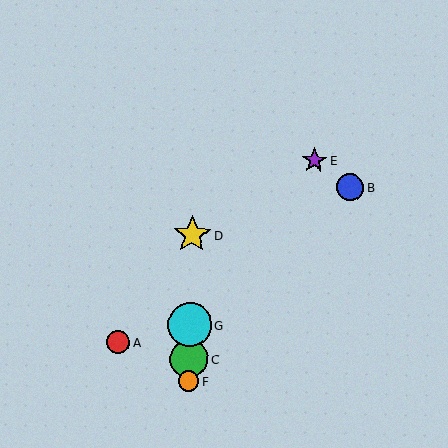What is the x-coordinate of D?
Object D is at x≈192.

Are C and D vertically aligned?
Yes, both are at x≈189.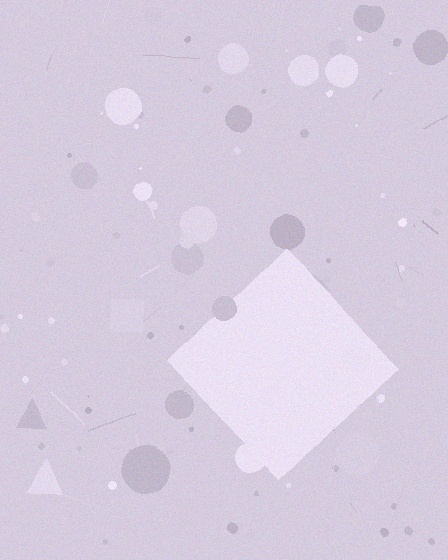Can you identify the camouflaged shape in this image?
The camouflaged shape is a diamond.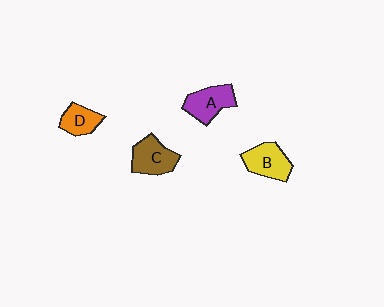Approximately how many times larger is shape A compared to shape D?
Approximately 1.4 times.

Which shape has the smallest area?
Shape D (orange).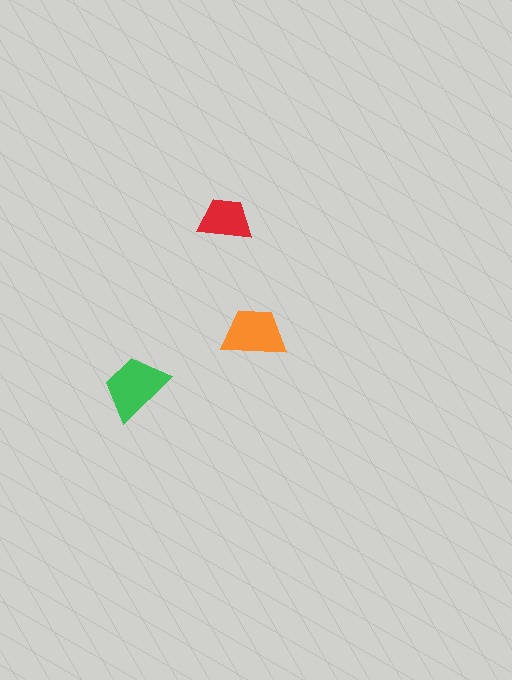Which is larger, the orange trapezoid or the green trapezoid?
The green one.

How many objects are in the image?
There are 3 objects in the image.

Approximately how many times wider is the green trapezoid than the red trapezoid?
About 1.5 times wider.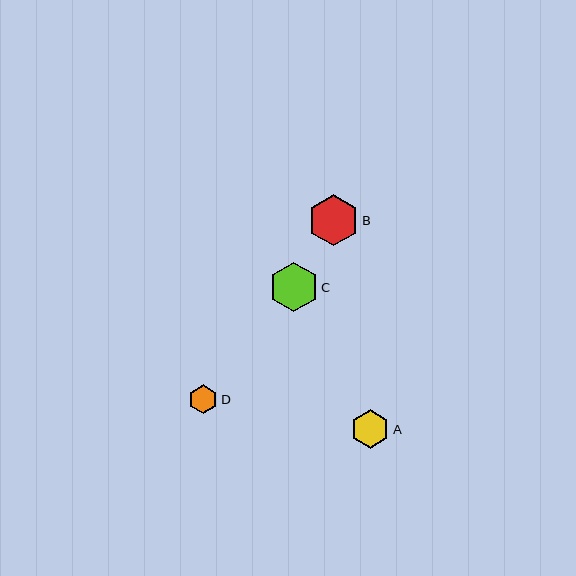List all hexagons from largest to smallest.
From largest to smallest: B, C, A, D.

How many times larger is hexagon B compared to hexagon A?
Hexagon B is approximately 1.3 times the size of hexagon A.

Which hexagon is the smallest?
Hexagon D is the smallest with a size of approximately 29 pixels.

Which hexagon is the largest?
Hexagon B is the largest with a size of approximately 51 pixels.